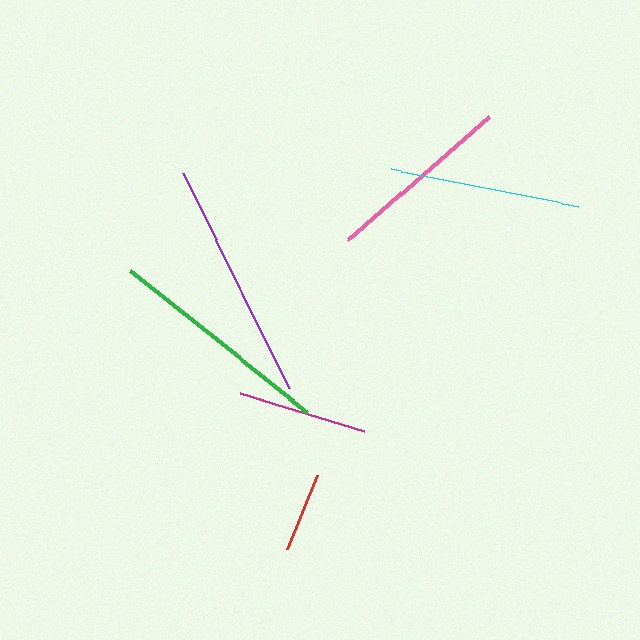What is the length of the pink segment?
The pink segment is approximately 187 pixels long.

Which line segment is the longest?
The purple line is the longest at approximately 239 pixels.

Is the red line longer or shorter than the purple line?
The purple line is longer than the red line.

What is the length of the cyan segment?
The cyan segment is approximately 191 pixels long.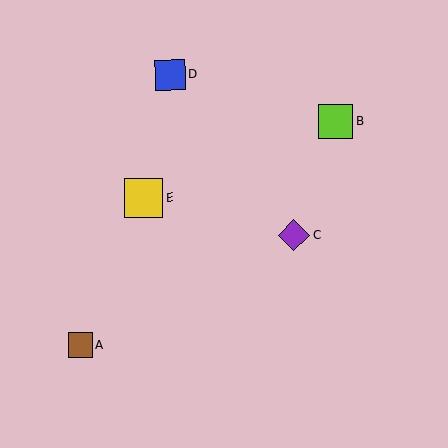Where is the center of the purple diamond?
The center of the purple diamond is at (294, 235).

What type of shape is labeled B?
Shape B is a lime square.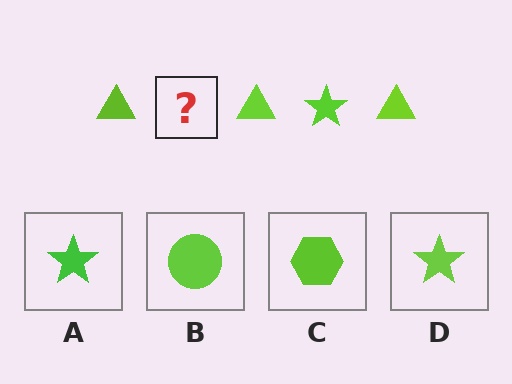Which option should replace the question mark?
Option D.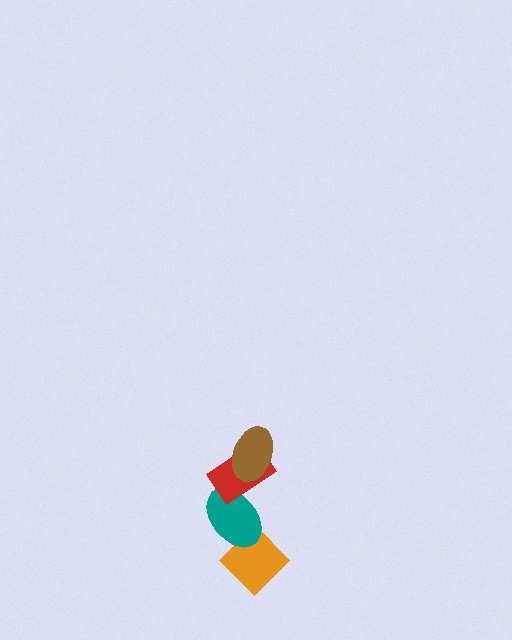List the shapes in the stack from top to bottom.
From top to bottom: the brown ellipse, the red rectangle, the teal ellipse, the orange diamond.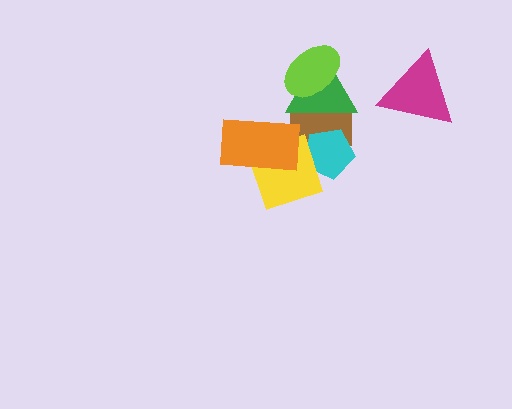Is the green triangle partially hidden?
Yes, it is partially covered by another shape.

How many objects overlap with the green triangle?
2 objects overlap with the green triangle.